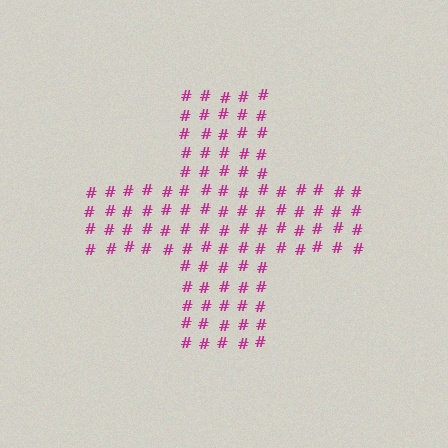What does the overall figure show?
The overall figure shows a cross.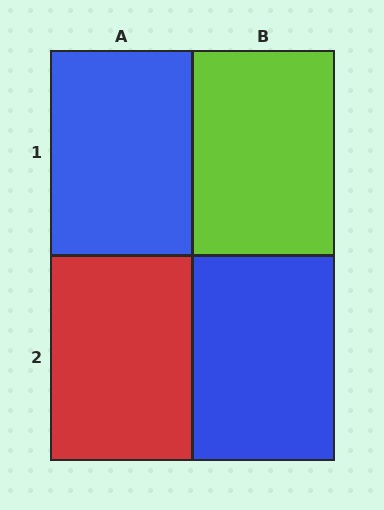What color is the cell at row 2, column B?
Blue.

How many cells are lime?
1 cell is lime.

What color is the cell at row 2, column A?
Red.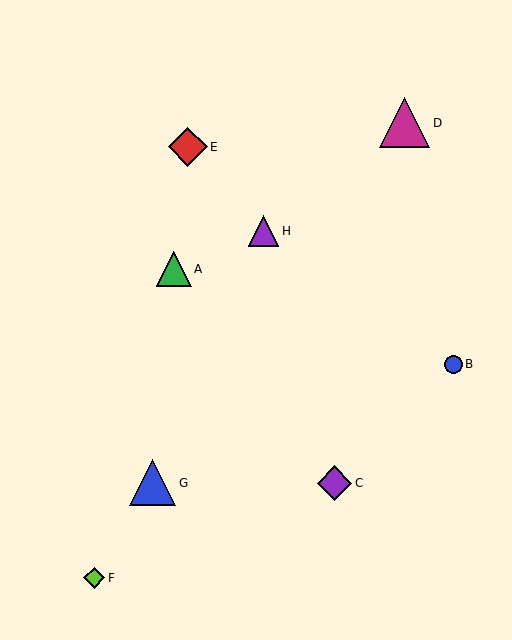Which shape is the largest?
The magenta triangle (labeled D) is the largest.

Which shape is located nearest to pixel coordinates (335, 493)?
The purple diamond (labeled C) at (334, 483) is nearest to that location.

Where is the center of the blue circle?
The center of the blue circle is at (453, 364).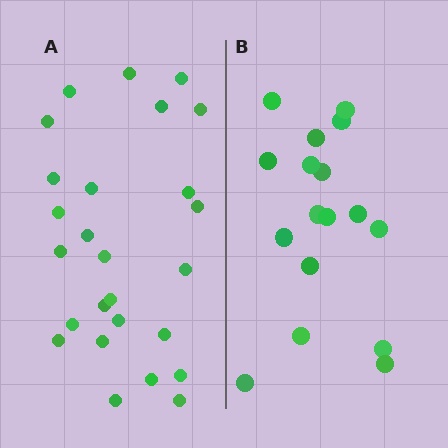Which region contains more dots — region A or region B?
Region A (the left region) has more dots.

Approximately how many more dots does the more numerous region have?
Region A has roughly 8 or so more dots than region B.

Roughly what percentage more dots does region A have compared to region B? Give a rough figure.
About 55% more.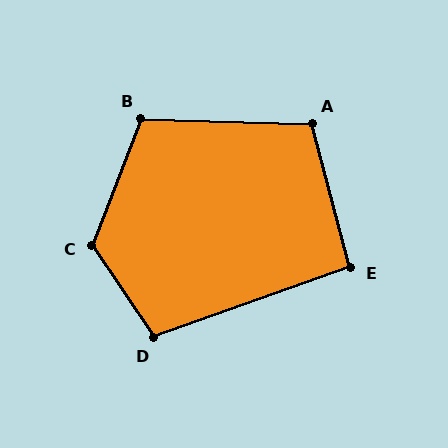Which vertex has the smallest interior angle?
E, at approximately 95 degrees.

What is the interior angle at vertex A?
Approximately 106 degrees (obtuse).